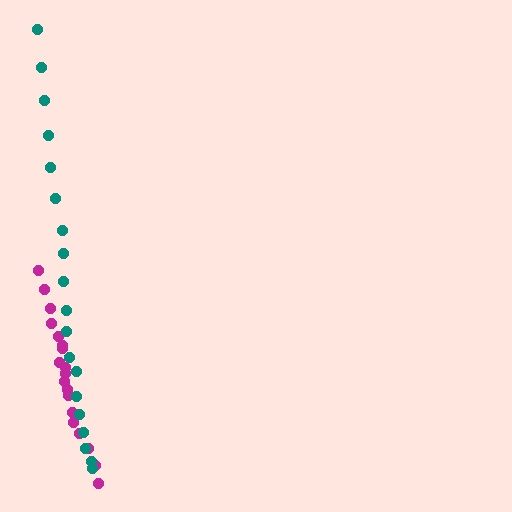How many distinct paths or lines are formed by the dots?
There are 2 distinct paths.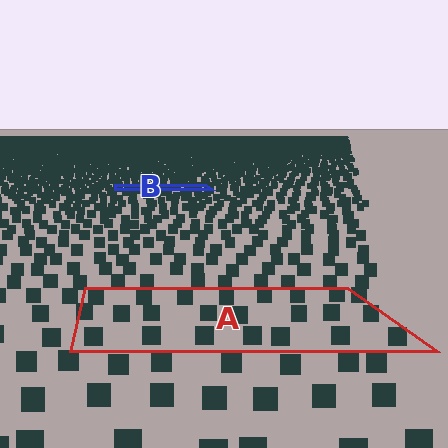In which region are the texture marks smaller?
The texture marks are smaller in region B, because it is farther away.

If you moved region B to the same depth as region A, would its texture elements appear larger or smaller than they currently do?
They would appear larger. At a closer depth, the same texture elements are projected at a bigger on-screen size.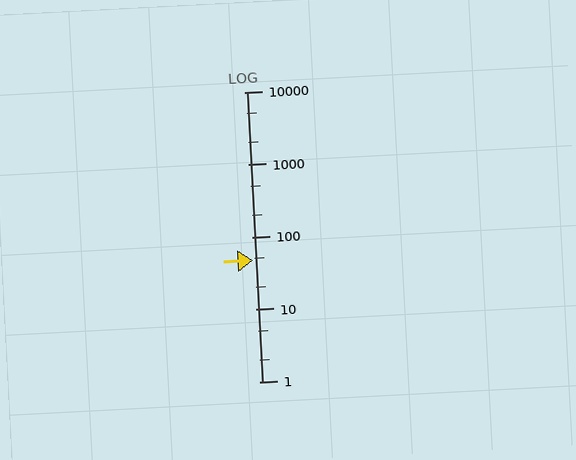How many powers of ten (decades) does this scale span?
The scale spans 4 decades, from 1 to 10000.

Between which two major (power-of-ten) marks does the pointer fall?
The pointer is between 10 and 100.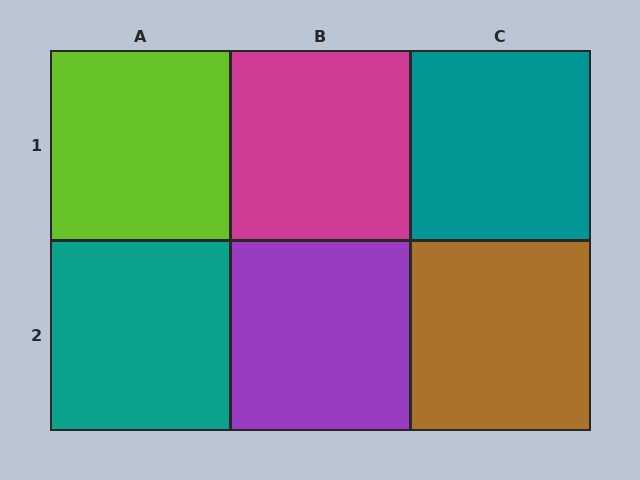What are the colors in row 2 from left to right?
Teal, purple, brown.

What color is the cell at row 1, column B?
Magenta.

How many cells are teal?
2 cells are teal.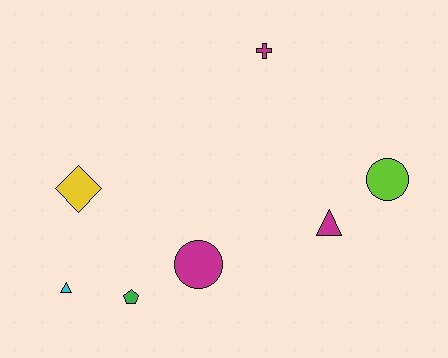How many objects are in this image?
There are 7 objects.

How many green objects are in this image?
There is 1 green object.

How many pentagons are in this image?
There is 1 pentagon.